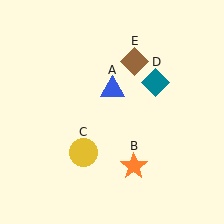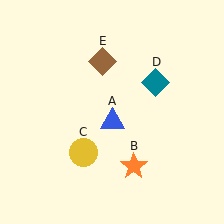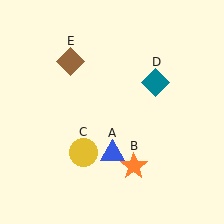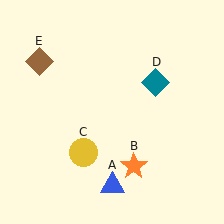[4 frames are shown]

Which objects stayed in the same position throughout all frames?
Orange star (object B) and yellow circle (object C) and teal diamond (object D) remained stationary.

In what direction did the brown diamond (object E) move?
The brown diamond (object E) moved left.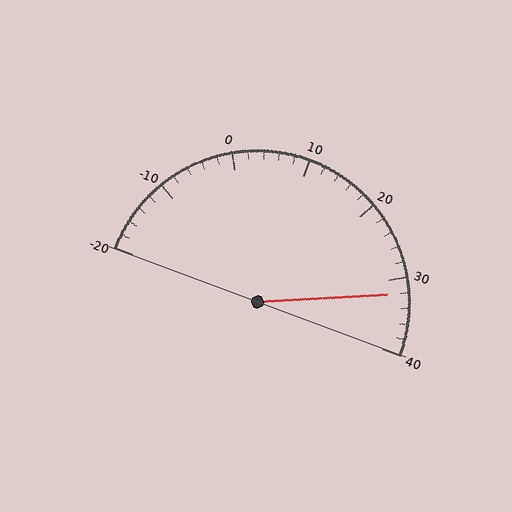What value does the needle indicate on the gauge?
The needle indicates approximately 32.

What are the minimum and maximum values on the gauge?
The gauge ranges from -20 to 40.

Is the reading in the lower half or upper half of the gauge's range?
The reading is in the upper half of the range (-20 to 40).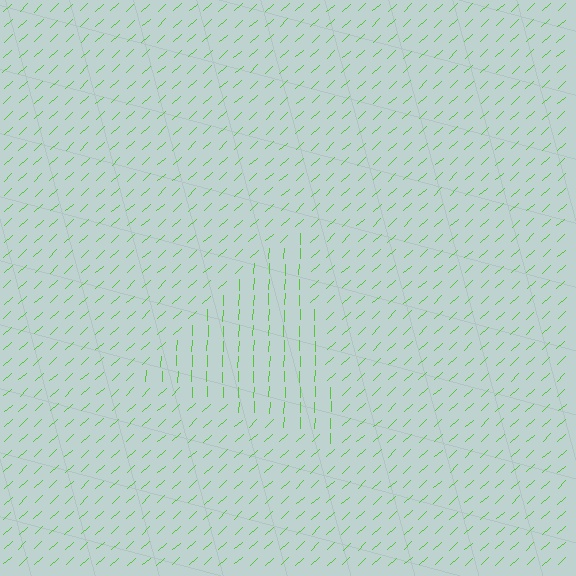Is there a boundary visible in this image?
Yes, there is a texture boundary formed by a change in line orientation.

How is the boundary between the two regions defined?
The boundary is defined purely by a change in line orientation (approximately 45 degrees difference). All lines are the same color and thickness.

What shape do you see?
I see a triangle.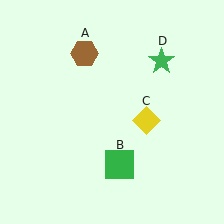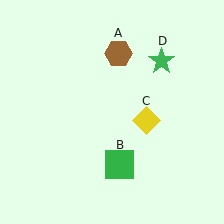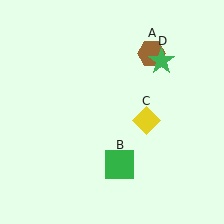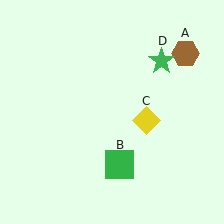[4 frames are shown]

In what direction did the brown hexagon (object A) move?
The brown hexagon (object A) moved right.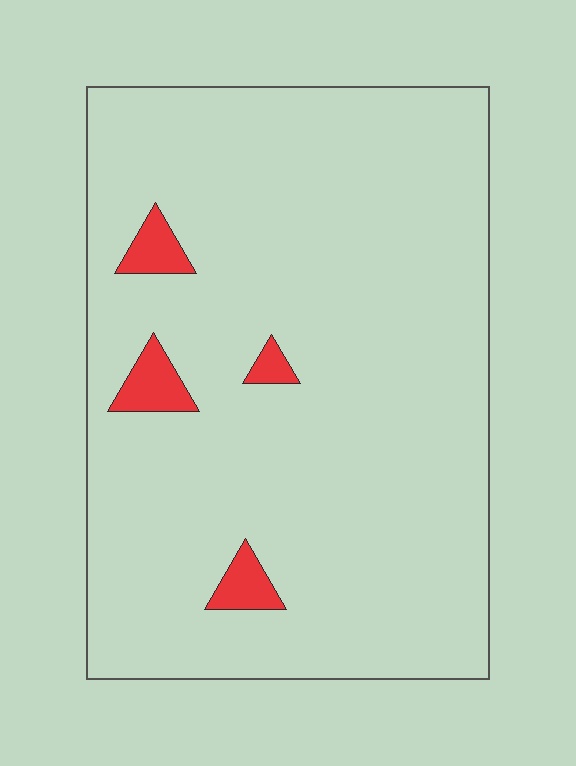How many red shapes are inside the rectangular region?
4.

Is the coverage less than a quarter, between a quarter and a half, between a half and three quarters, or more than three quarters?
Less than a quarter.